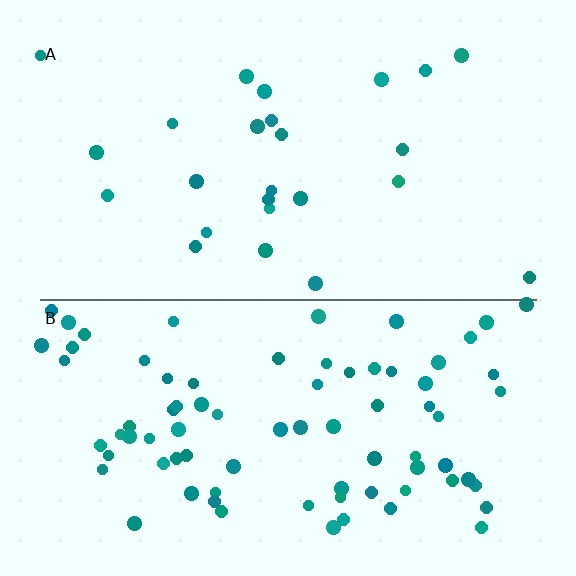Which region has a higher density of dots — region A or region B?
B (the bottom).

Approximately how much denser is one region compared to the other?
Approximately 3.2× — region B over region A.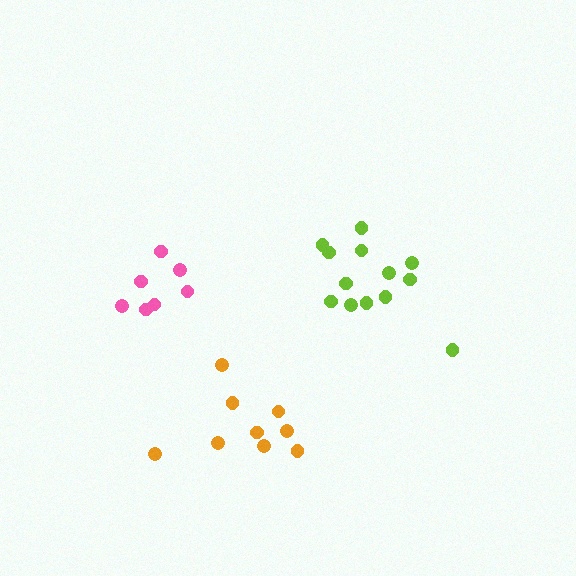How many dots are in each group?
Group 1: 7 dots, Group 2: 13 dots, Group 3: 9 dots (29 total).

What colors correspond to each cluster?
The clusters are colored: pink, lime, orange.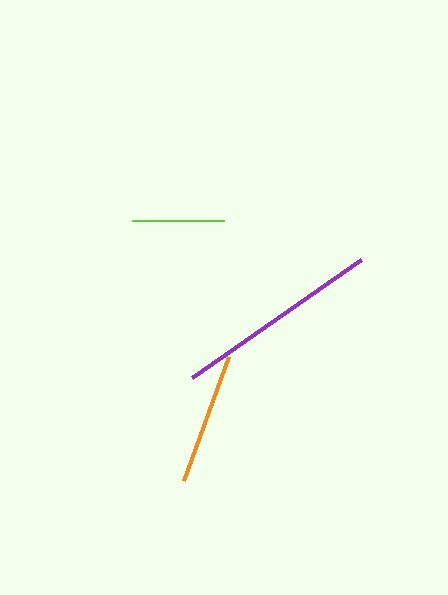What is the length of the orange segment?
The orange segment is approximately 133 pixels long.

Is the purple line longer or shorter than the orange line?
The purple line is longer than the orange line.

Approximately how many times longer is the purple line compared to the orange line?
The purple line is approximately 1.5 times the length of the orange line.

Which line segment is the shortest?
The lime line is the shortest at approximately 92 pixels.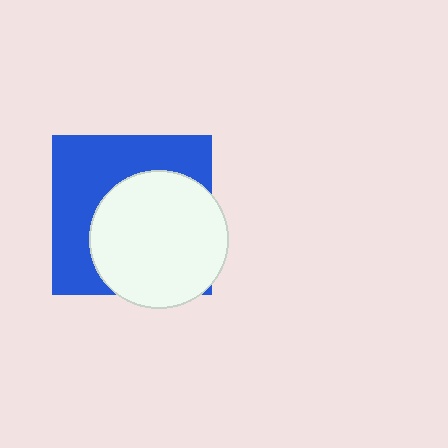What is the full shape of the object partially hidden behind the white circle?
The partially hidden object is a blue square.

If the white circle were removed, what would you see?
You would see the complete blue square.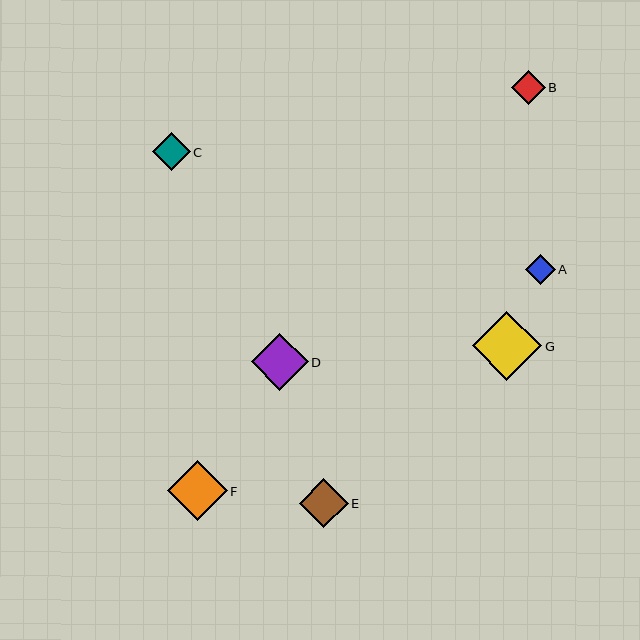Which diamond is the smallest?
Diamond A is the smallest with a size of approximately 30 pixels.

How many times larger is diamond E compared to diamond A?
Diamond E is approximately 1.6 times the size of diamond A.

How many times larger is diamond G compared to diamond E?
Diamond G is approximately 1.4 times the size of diamond E.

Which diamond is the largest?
Diamond G is the largest with a size of approximately 69 pixels.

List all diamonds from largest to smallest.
From largest to smallest: G, F, D, E, C, B, A.